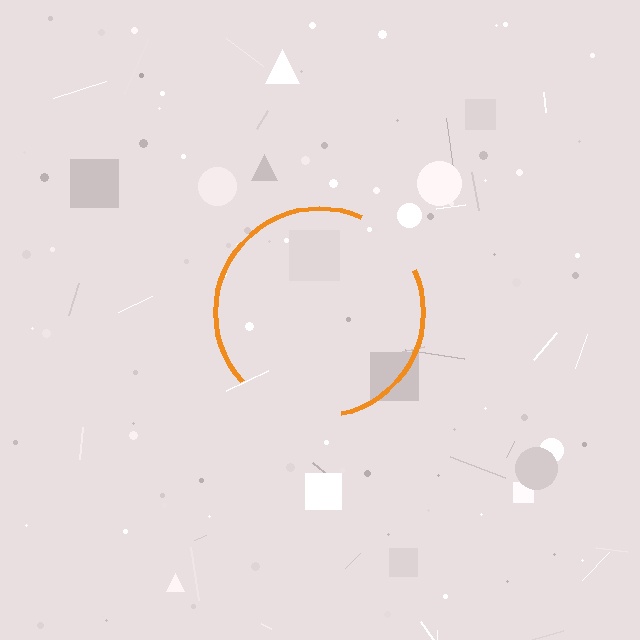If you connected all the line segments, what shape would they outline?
They would outline a circle.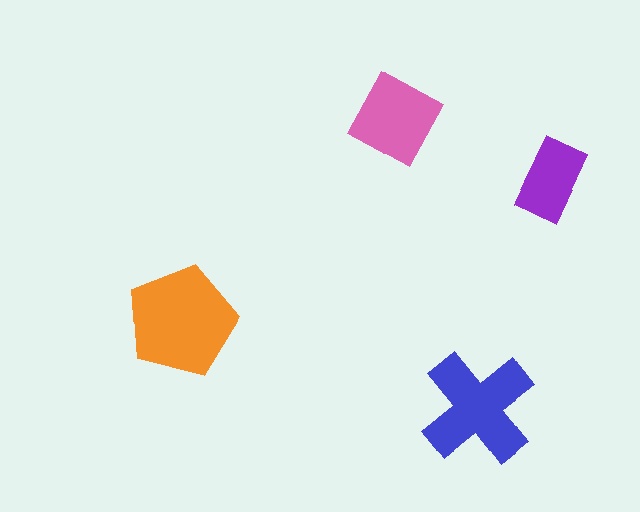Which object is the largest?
The orange pentagon.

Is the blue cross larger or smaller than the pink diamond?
Larger.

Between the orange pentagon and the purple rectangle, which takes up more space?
The orange pentagon.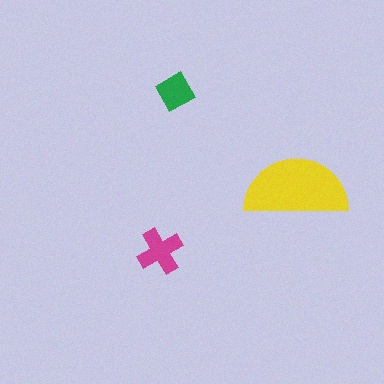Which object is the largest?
The yellow semicircle.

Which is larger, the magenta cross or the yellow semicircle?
The yellow semicircle.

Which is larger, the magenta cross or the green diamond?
The magenta cross.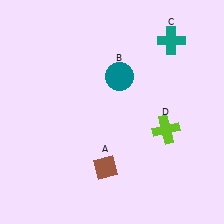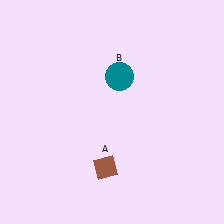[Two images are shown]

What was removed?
The lime cross (D), the teal cross (C) were removed in Image 2.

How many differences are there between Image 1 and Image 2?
There are 2 differences between the two images.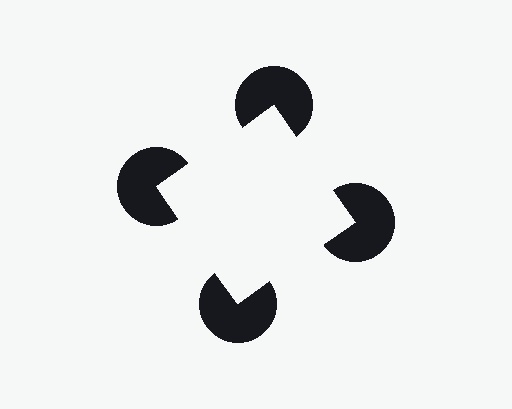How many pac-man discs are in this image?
There are 4 — one at each vertex of the illusory square.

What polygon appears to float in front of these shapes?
An illusory square — its edges are inferred from the aligned wedge cuts in the pac-man discs, not physically drawn.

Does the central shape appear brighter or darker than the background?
It typically appears slightly brighter than the background, even though no actual brightness change is drawn.